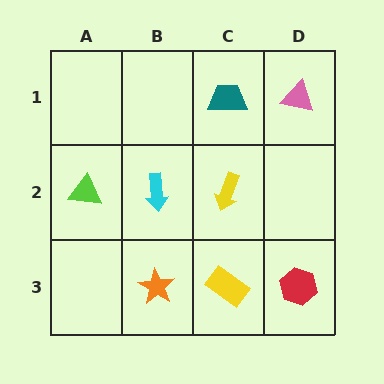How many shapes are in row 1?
2 shapes.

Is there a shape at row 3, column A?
No, that cell is empty.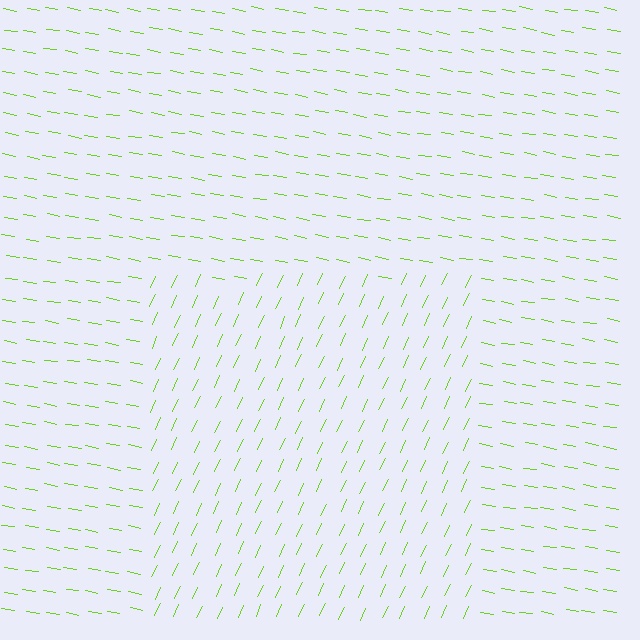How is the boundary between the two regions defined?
The boundary is defined purely by a change in line orientation (approximately 75 degrees difference). All lines are the same color and thickness.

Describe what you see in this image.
The image is filled with small lime line segments. A rectangle region in the image has lines oriented differently from the surrounding lines, creating a visible texture boundary.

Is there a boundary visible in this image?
Yes, there is a texture boundary formed by a change in line orientation.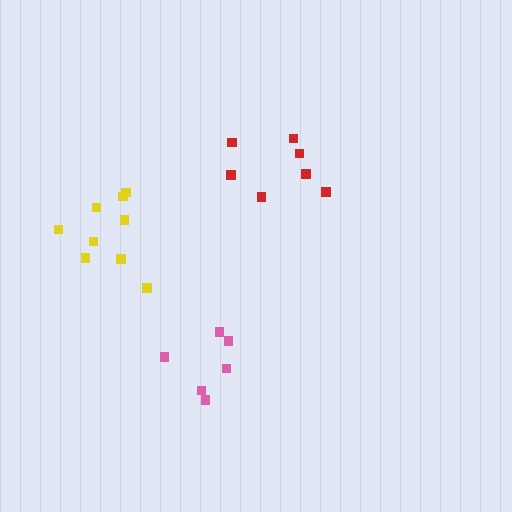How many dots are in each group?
Group 1: 6 dots, Group 2: 9 dots, Group 3: 7 dots (22 total).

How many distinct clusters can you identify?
There are 3 distinct clusters.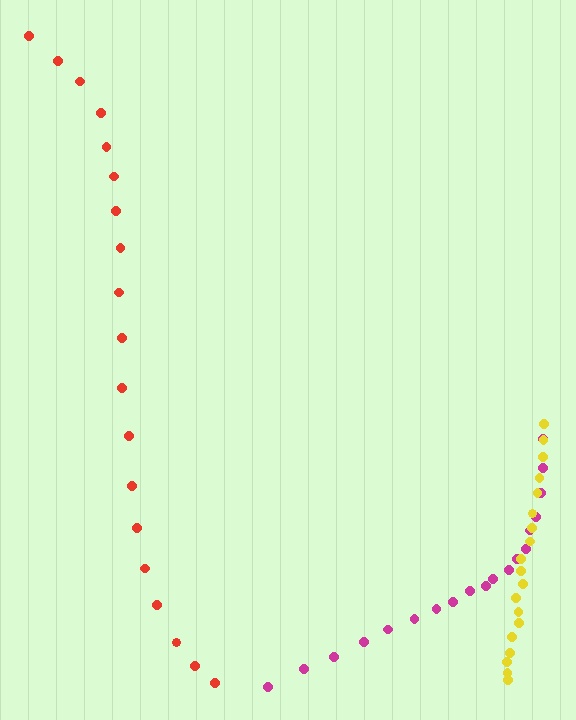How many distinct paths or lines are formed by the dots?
There are 3 distinct paths.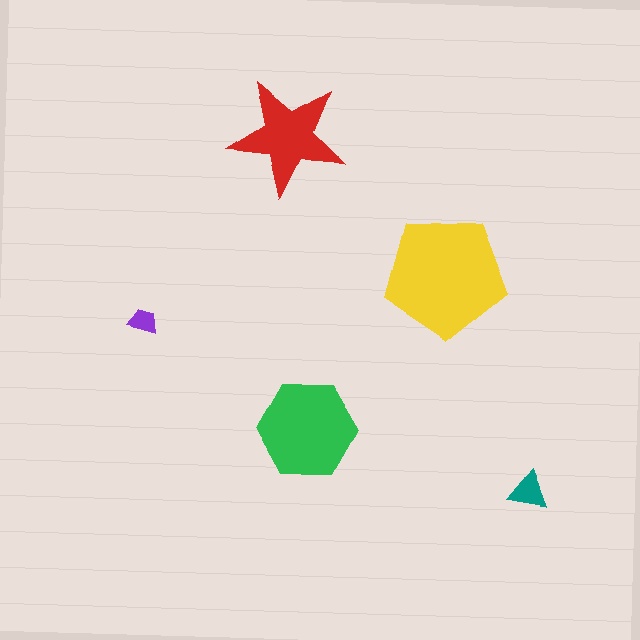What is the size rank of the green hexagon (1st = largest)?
2nd.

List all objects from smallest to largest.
The purple trapezoid, the teal triangle, the red star, the green hexagon, the yellow pentagon.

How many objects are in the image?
There are 5 objects in the image.